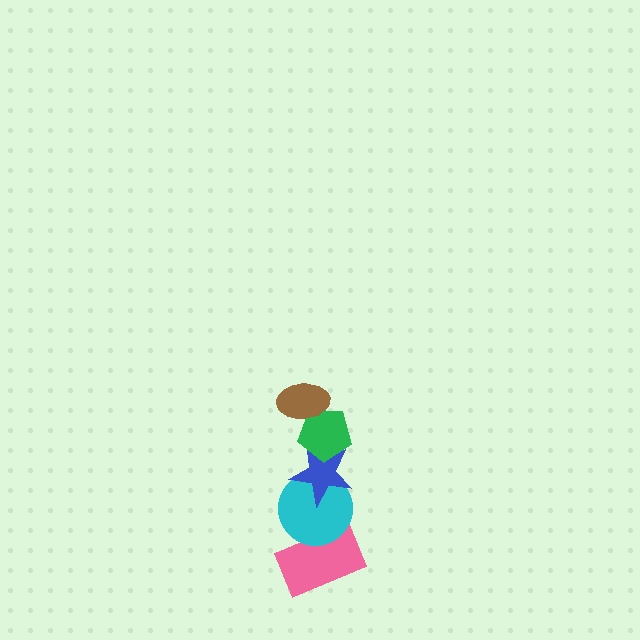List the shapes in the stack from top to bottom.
From top to bottom: the brown ellipse, the green pentagon, the blue star, the cyan circle, the pink rectangle.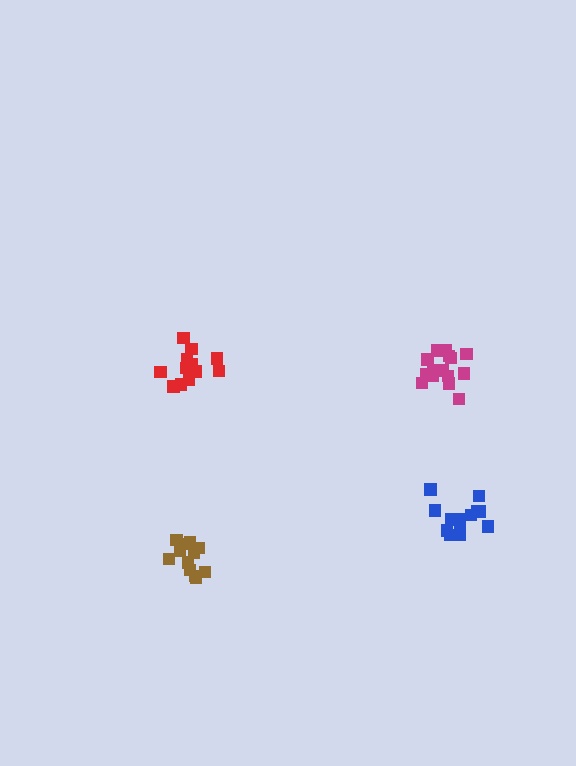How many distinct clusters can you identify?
There are 4 distinct clusters.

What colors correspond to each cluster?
The clusters are colored: brown, blue, magenta, red.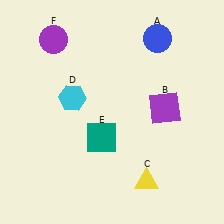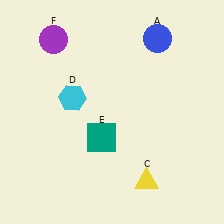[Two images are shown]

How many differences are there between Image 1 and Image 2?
There is 1 difference between the two images.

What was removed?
The purple square (B) was removed in Image 2.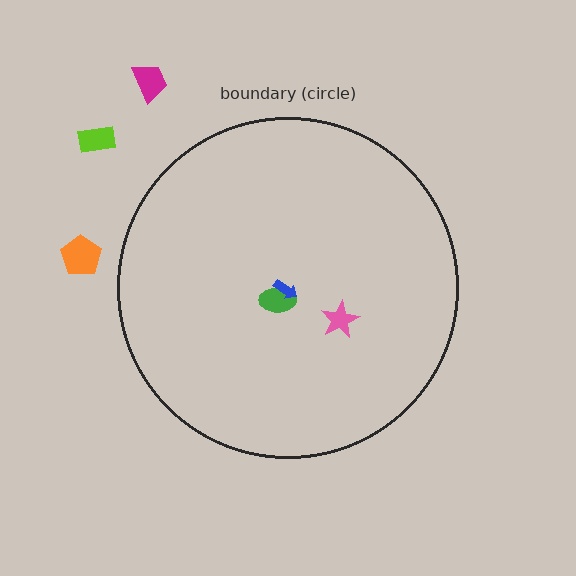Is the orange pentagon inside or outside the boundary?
Outside.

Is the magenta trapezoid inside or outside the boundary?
Outside.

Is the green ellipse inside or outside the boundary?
Inside.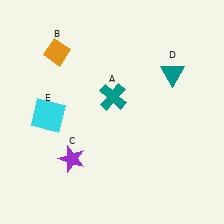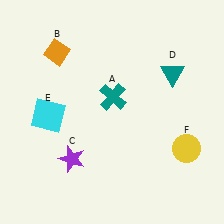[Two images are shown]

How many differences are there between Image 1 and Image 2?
There is 1 difference between the two images.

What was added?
A yellow circle (F) was added in Image 2.